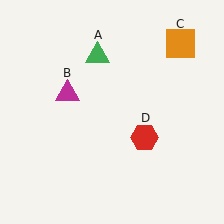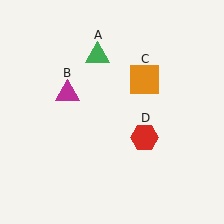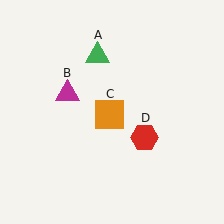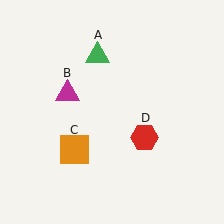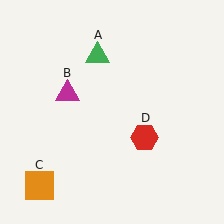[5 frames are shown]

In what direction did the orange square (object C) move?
The orange square (object C) moved down and to the left.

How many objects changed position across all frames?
1 object changed position: orange square (object C).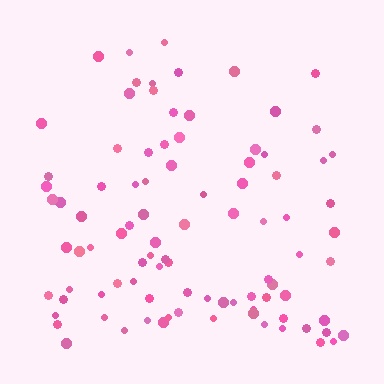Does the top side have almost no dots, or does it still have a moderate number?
Still a moderate number, just noticeably fewer than the bottom.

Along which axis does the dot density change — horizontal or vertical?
Vertical.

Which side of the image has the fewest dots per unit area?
The top.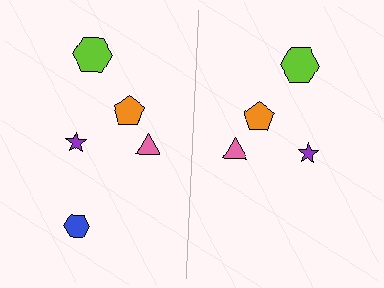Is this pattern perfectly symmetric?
No, the pattern is not perfectly symmetric. A blue hexagon is missing from the right side.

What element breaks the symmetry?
A blue hexagon is missing from the right side.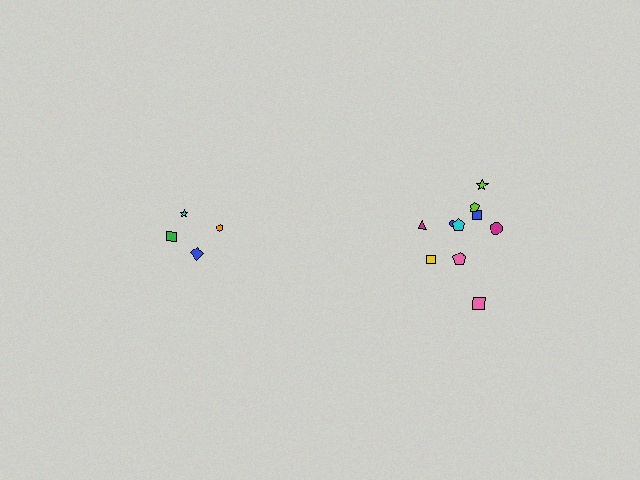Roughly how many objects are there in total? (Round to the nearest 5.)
Roughly 15 objects in total.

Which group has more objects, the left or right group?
The right group.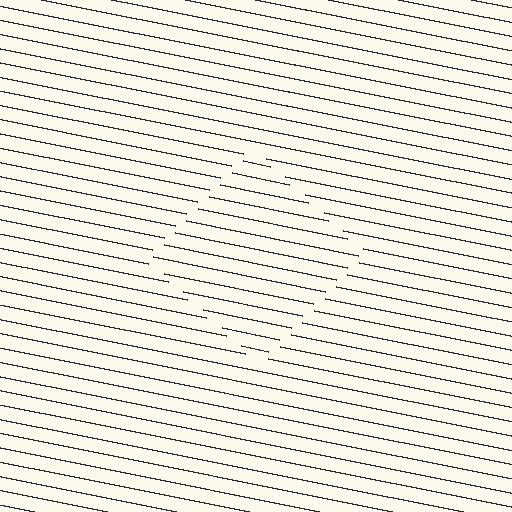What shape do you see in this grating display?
An illusory square. The interior of the shape contains the same grating, shifted by half a period — the contour is defined by the phase discontinuity where line-ends from the inner and outer gratings abut.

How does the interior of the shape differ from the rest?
The interior of the shape contains the same grating, shifted by half a period — the contour is defined by the phase discontinuity where line-ends from the inner and outer gratings abut.